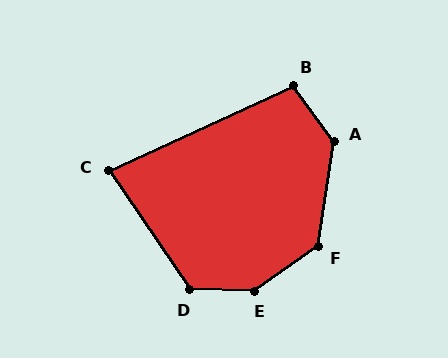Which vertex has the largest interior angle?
E, at approximately 144 degrees.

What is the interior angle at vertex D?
Approximately 125 degrees (obtuse).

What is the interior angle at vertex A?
Approximately 136 degrees (obtuse).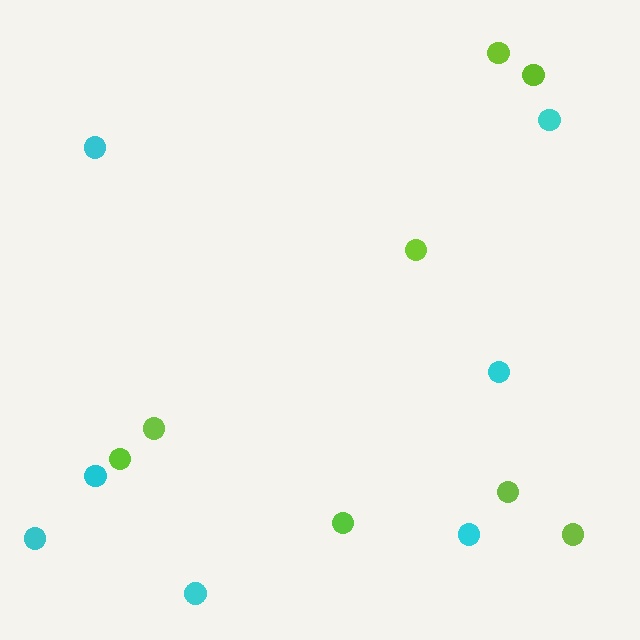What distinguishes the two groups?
There are 2 groups: one group of cyan circles (7) and one group of lime circles (8).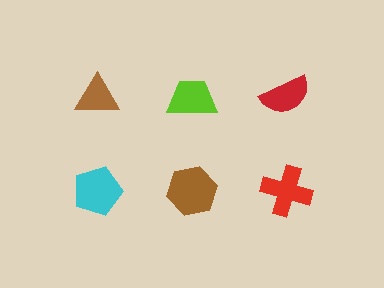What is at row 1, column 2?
A lime trapezoid.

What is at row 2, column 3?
A red cross.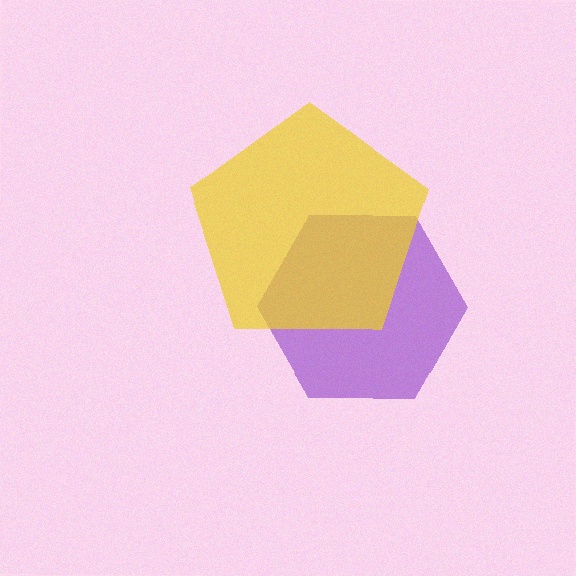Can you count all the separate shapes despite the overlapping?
Yes, there are 2 separate shapes.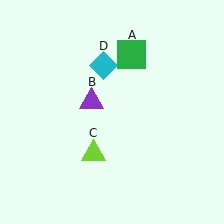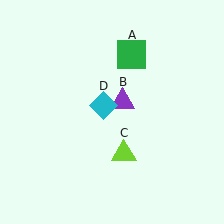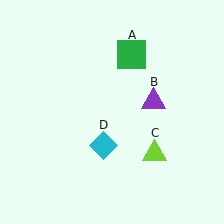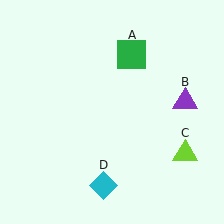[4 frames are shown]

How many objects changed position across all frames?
3 objects changed position: purple triangle (object B), lime triangle (object C), cyan diamond (object D).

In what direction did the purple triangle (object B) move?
The purple triangle (object B) moved right.